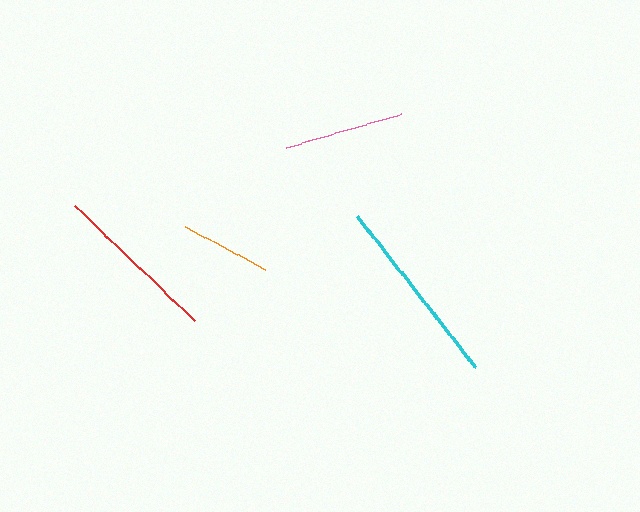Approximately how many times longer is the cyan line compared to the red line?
The cyan line is approximately 1.2 times the length of the red line.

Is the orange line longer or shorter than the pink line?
The pink line is longer than the orange line.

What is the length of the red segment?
The red segment is approximately 166 pixels long.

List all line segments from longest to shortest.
From longest to shortest: cyan, red, pink, orange.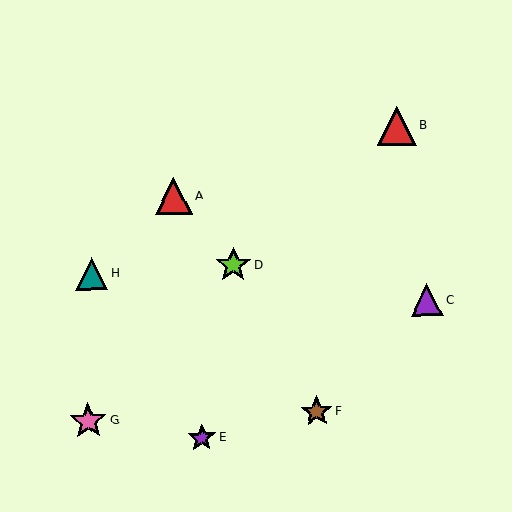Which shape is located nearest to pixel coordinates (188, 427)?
The purple star (labeled E) at (201, 438) is nearest to that location.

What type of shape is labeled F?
Shape F is a brown star.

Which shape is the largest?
The red triangle (labeled B) is the largest.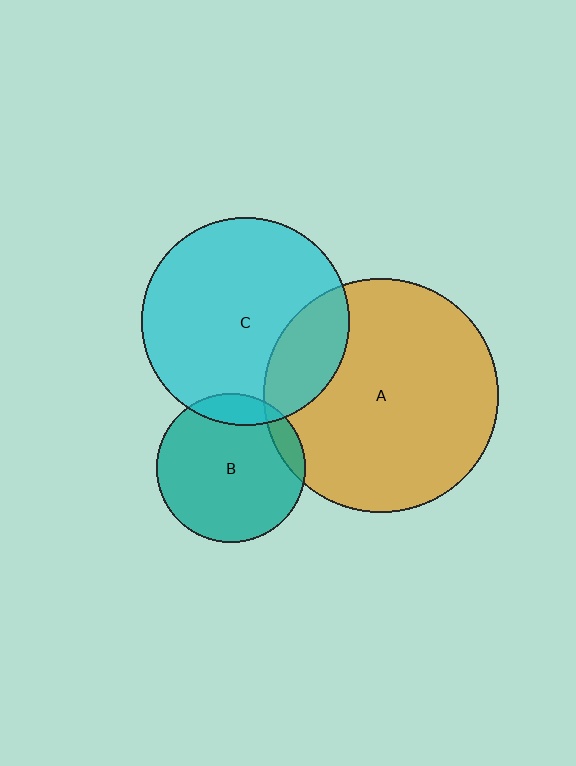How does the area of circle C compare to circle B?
Approximately 1.9 times.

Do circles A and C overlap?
Yes.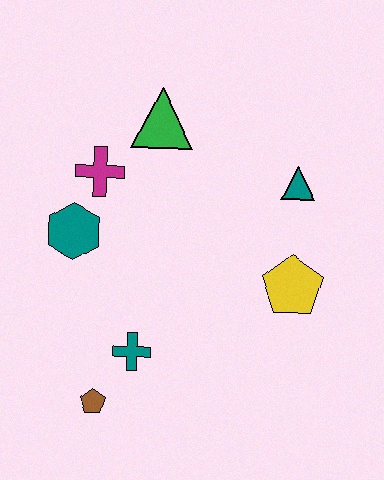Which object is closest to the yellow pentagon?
The teal triangle is closest to the yellow pentagon.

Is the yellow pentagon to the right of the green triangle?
Yes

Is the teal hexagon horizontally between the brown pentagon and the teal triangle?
No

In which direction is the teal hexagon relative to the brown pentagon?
The teal hexagon is above the brown pentagon.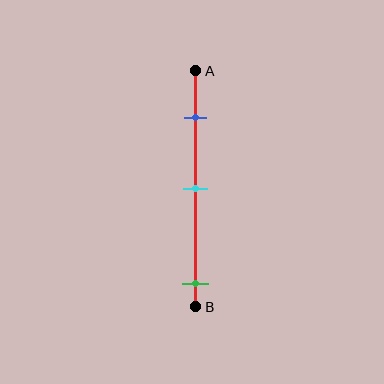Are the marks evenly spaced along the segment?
No, the marks are not evenly spaced.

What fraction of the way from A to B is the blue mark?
The blue mark is approximately 20% (0.2) of the way from A to B.